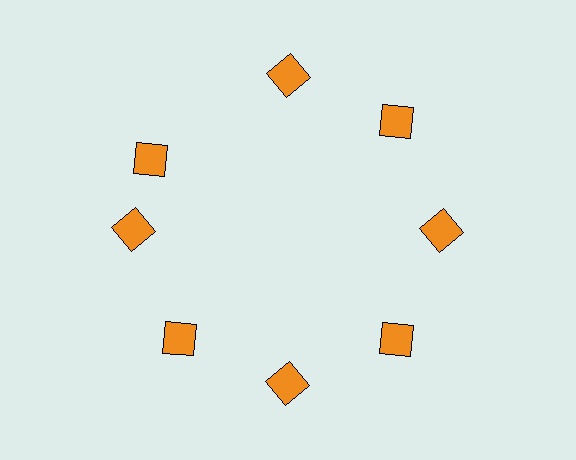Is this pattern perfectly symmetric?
No. The 8 orange squares are arranged in a ring, but one element near the 10 o'clock position is rotated out of alignment along the ring, breaking the 8-fold rotational symmetry.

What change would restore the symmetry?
The symmetry would be restored by rotating it back into even spacing with its neighbors so that all 8 squares sit at equal angles and equal distance from the center.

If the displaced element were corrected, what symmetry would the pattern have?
It would have 8-fold rotational symmetry — the pattern would map onto itself every 45 degrees.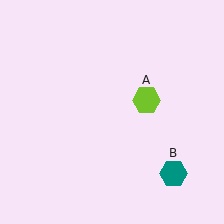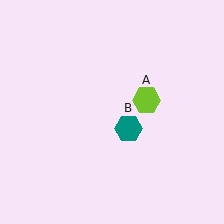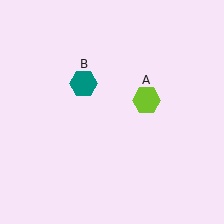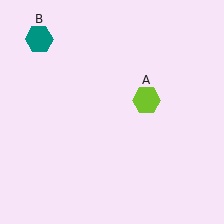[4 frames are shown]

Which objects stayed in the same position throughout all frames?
Lime hexagon (object A) remained stationary.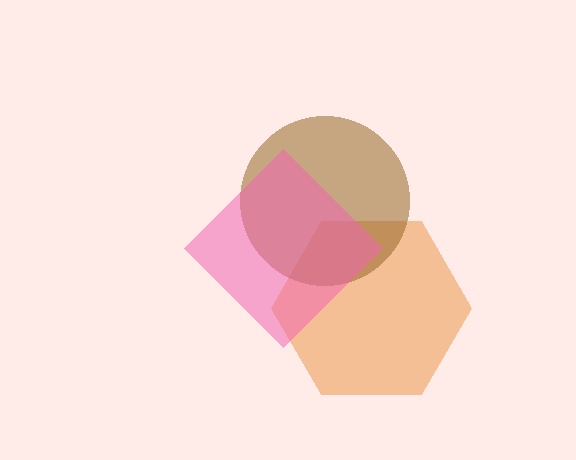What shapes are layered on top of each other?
The layered shapes are: an orange hexagon, a brown circle, a pink diamond.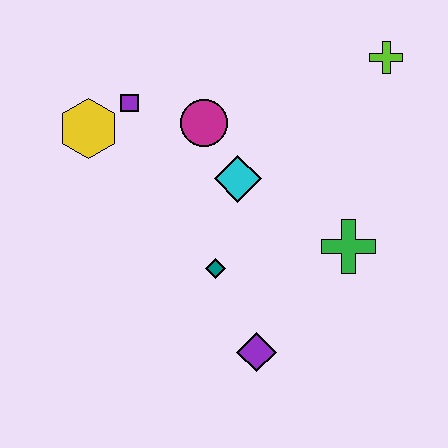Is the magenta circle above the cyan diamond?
Yes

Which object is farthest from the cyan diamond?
The lime cross is farthest from the cyan diamond.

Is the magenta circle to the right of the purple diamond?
No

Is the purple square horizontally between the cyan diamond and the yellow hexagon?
Yes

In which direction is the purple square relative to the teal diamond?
The purple square is above the teal diamond.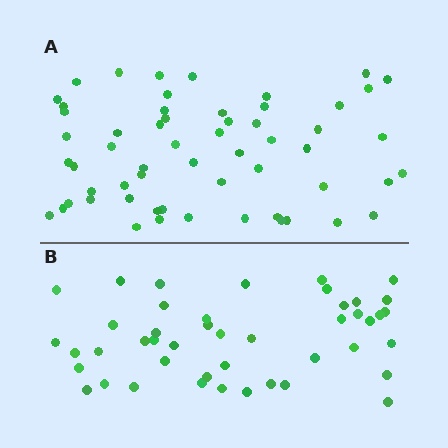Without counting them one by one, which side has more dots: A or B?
Region A (the top region) has more dots.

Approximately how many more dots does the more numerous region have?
Region A has approximately 15 more dots than region B.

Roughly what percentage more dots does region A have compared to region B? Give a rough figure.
About 30% more.